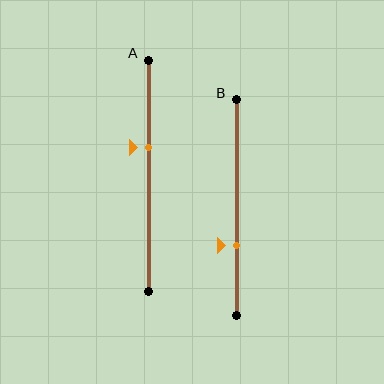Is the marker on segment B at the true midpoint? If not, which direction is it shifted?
No, the marker on segment B is shifted downward by about 17% of the segment length.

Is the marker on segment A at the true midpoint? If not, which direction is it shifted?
No, the marker on segment A is shifted upward by about 12% of the segment length.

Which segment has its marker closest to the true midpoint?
Segment A has its marker closest to the true midpoint.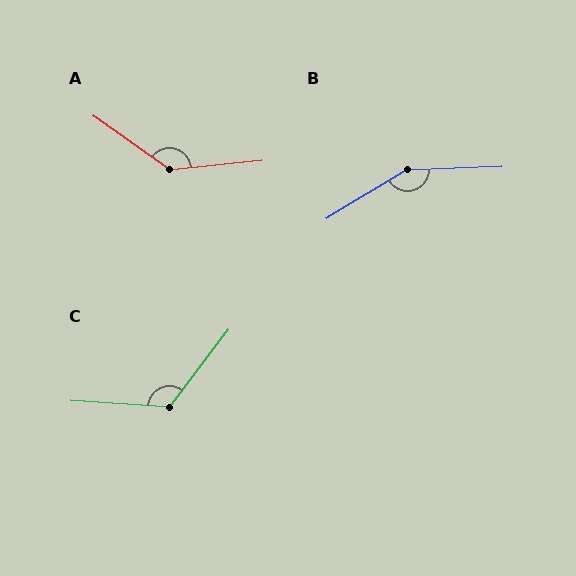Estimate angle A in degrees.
Approximately 139 degrees.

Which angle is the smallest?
C, at approximately 123 degrees.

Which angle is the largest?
B, at approximately 151 degrees.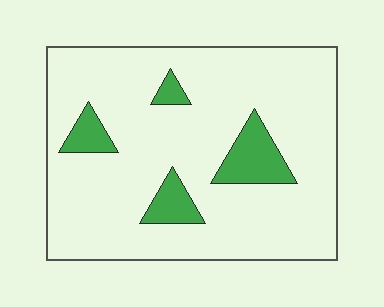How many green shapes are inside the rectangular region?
4.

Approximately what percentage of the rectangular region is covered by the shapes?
Approximately 10%.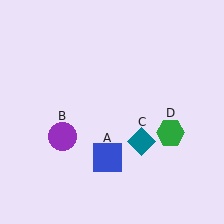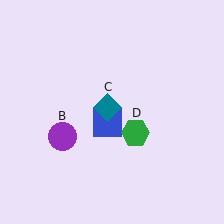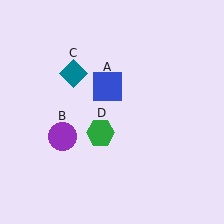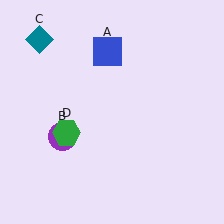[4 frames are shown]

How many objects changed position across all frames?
3 objects changed position: blue square (object A), teal diamond (object C), green hexagon (object D).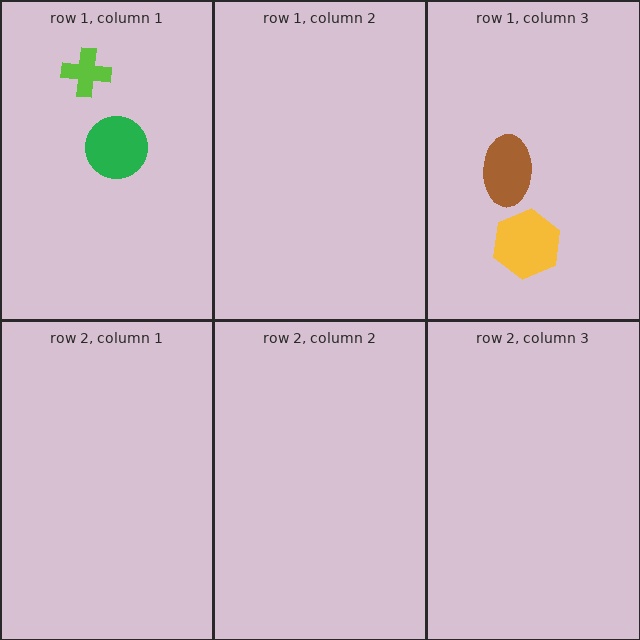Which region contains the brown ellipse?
The row 1, column 3 region.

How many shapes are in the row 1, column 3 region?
2.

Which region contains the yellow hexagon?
The row 1, column 3 region.